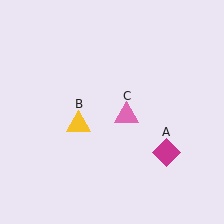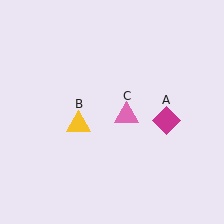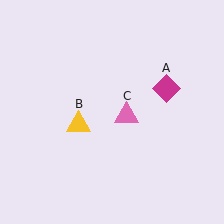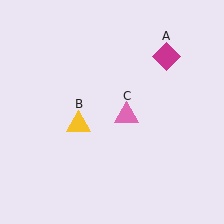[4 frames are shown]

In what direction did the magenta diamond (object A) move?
The magenta diamond (object A) moved up.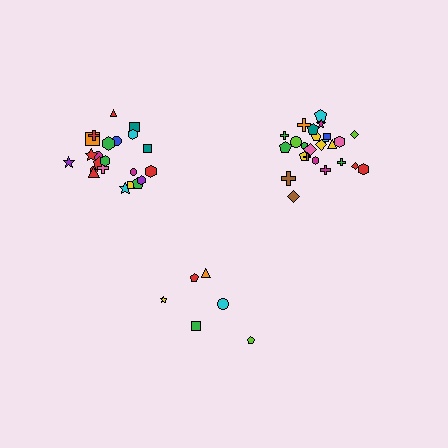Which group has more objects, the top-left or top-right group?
The top-right group.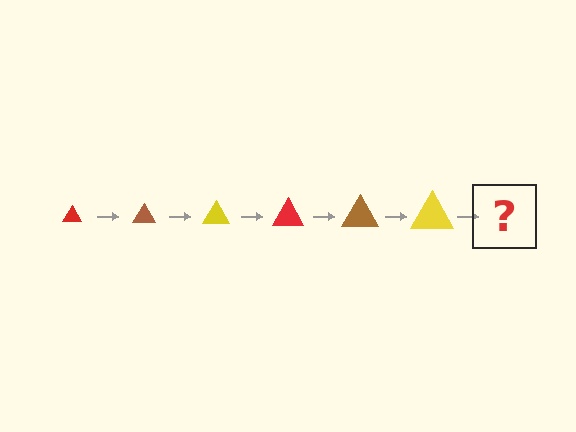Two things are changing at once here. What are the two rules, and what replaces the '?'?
The two rules are that the triangle grows larger each step and the color cycles through red, brown, and yellow. The '?' should be a red triangle, larger than the previous one.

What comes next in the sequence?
The next element should be a red triangle, larger than the previous one.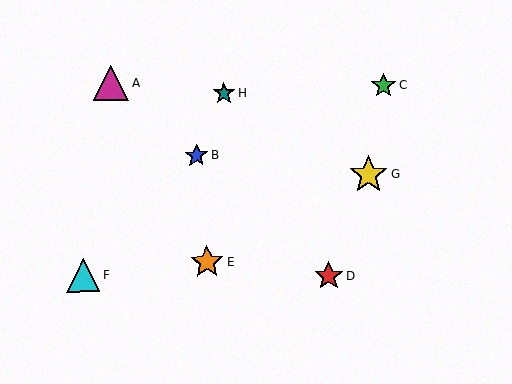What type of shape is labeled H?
Shape H is a teal star.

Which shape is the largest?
The yellow star (labeled G) is the largest.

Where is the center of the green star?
The center of the green star is at (384, 85).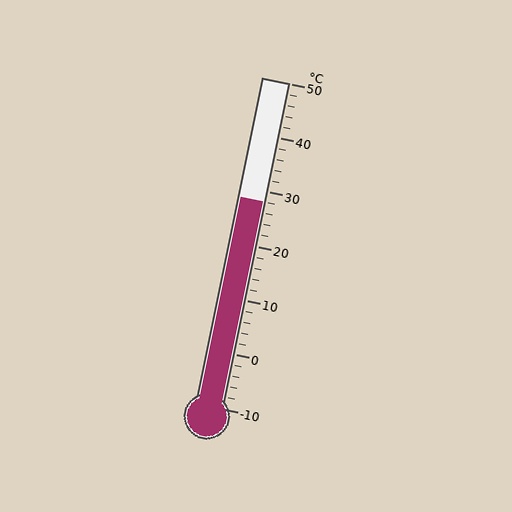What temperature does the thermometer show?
The thermometer shows approximately 28°C.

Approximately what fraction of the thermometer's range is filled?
The thermometer is filled to approximately 65% of its range.